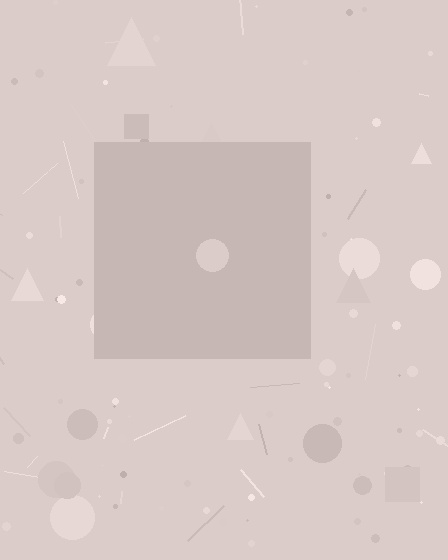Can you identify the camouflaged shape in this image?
The camouflaged shape is a square.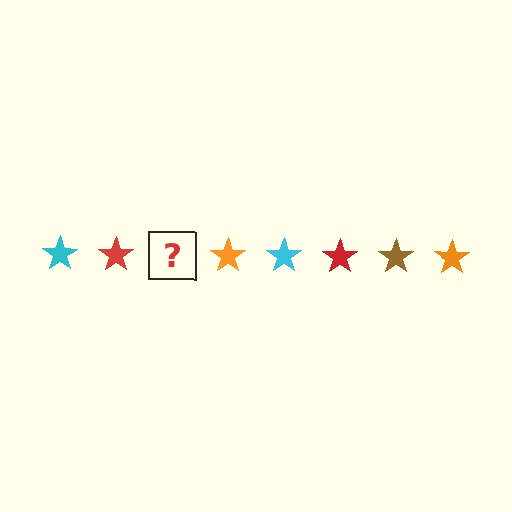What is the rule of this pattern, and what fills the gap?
The rule is that the pattern cycles through cyan, red, brown, orange stars. The gap should be filled with a brown star.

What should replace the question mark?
The question mark should be replaced with a brown star.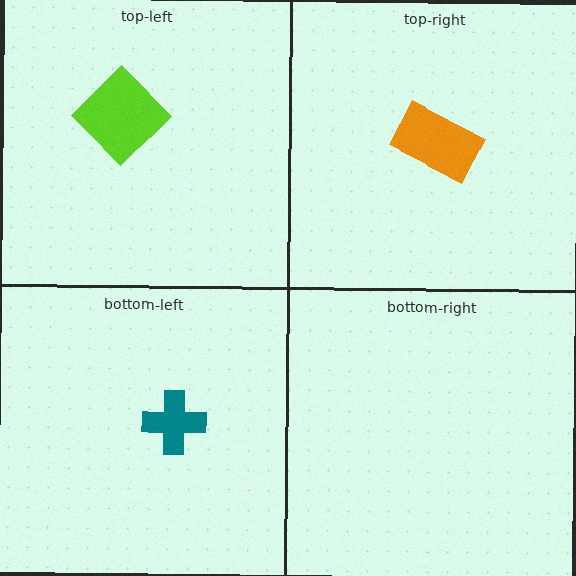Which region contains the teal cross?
The bottom-left region.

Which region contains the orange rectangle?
The top-right region.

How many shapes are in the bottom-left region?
1.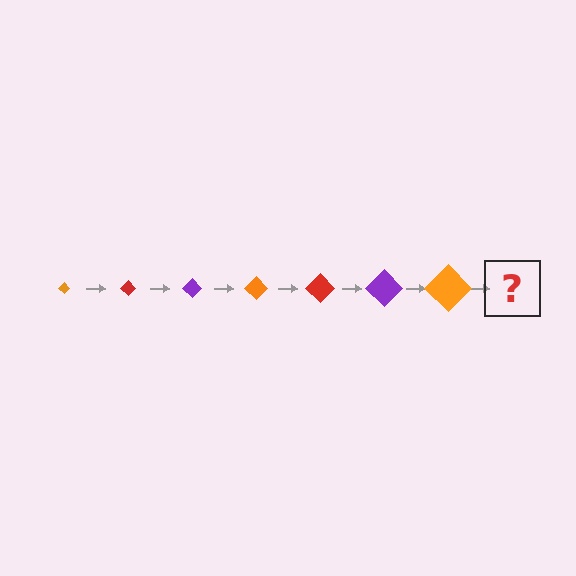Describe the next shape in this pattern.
It should be a red diamond, larger than the previous one.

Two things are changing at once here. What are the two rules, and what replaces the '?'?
The two rules are that the diamond grows larger each step and the color cycles through orange, red, and purple. The '?' should be a red diamond, larger than the previous one.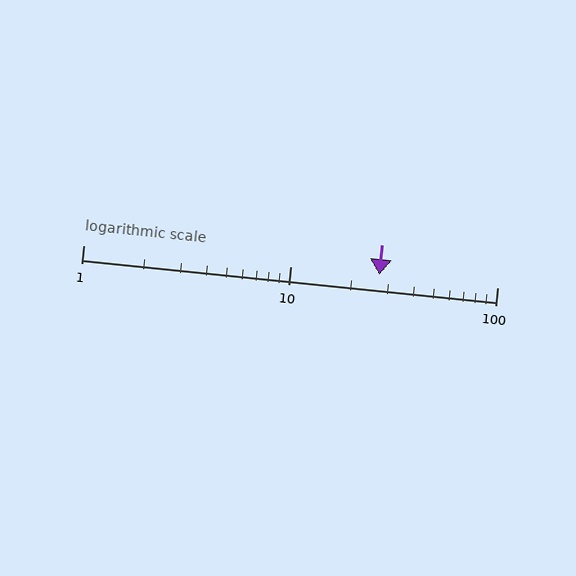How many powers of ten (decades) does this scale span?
The scale spans 2 decades, from 1 to 100.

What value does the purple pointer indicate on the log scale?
The pointer indicates approximately 27.